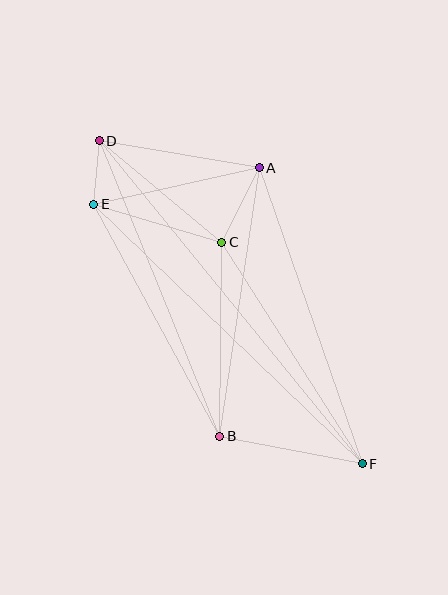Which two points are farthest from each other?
Points D and F are farthest from each other.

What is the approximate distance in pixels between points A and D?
The distance between A and D is approximately 162 pixels.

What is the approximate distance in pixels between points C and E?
The distance between C and E is approximately 134 pixels.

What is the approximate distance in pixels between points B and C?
The distance between B and C is approximately 194 pixels.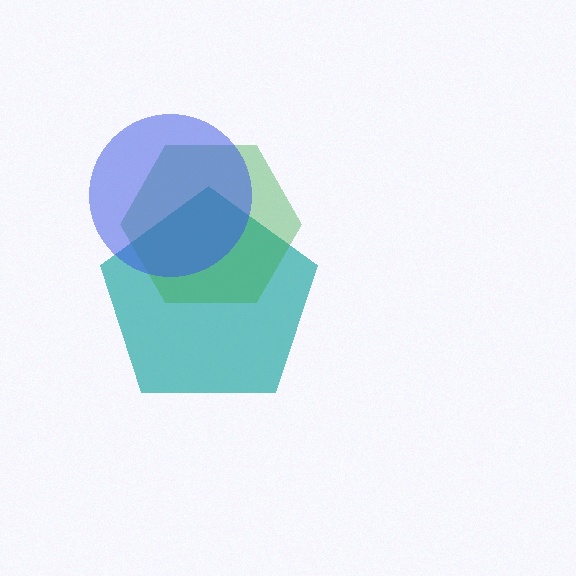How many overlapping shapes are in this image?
There are 3 overlapping shapes in the image.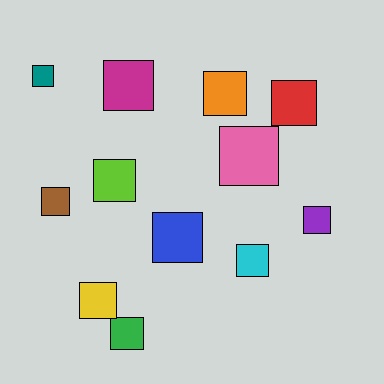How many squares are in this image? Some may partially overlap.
There are 12 squares.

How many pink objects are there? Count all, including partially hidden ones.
There is 1 pink object.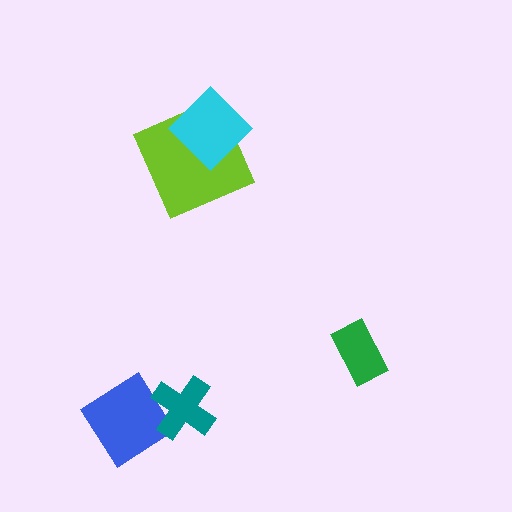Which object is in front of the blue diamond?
The teal cross is in front of the blue diamond.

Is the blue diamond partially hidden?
Yes, it is partially covered by another shape.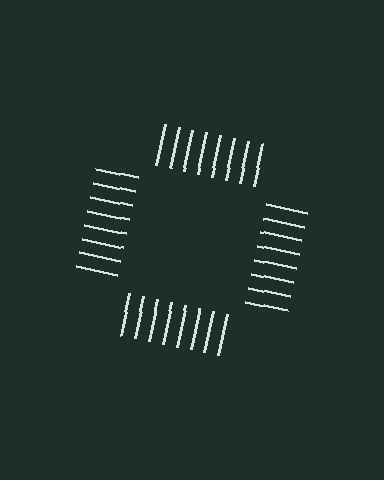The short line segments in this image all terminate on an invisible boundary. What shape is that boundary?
An illusory square — the line segments terminate on its edges but no continuous stroke is drawn.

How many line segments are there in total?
32 — 8 along each of the 4 edges.